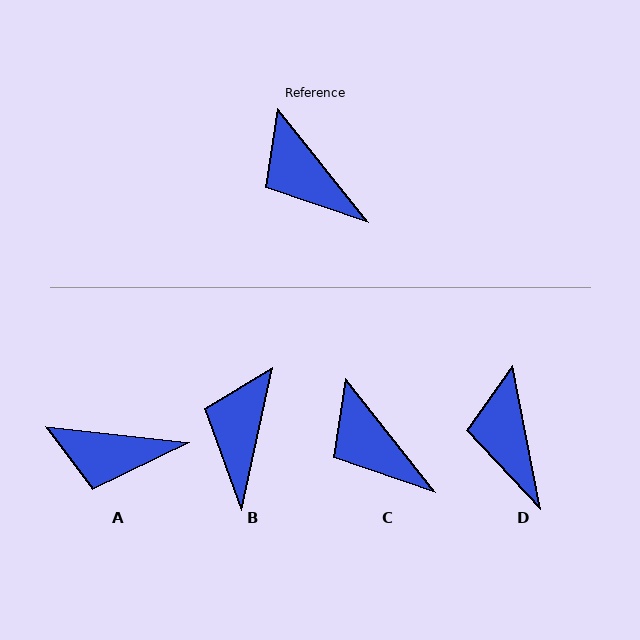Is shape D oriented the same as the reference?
No, it is off by about 27 degrees.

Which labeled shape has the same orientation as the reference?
C.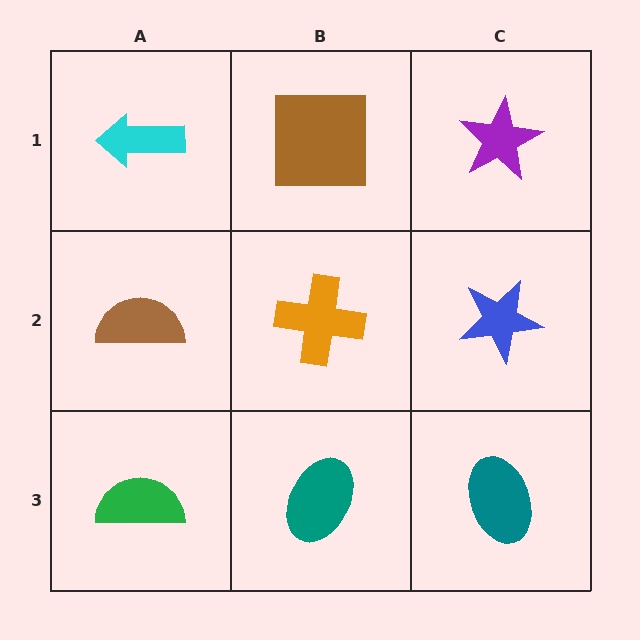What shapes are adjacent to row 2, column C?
A purple star (row 1, column C), a teal ellipse (row 3, column C), an orange cross (row 2, column B).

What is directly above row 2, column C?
A purple star.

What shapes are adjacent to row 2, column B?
A brown square (row 1, column B), a teal ellipse (row 3, column B), a brown semicircle (row 2, column A), a blue star (row 2, column C).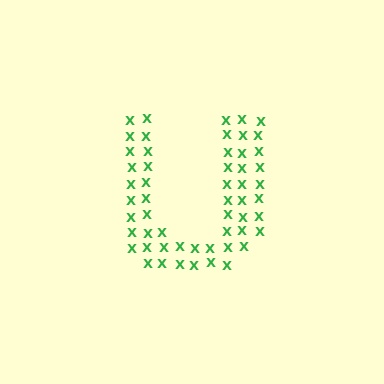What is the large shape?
The large shape is the letter U.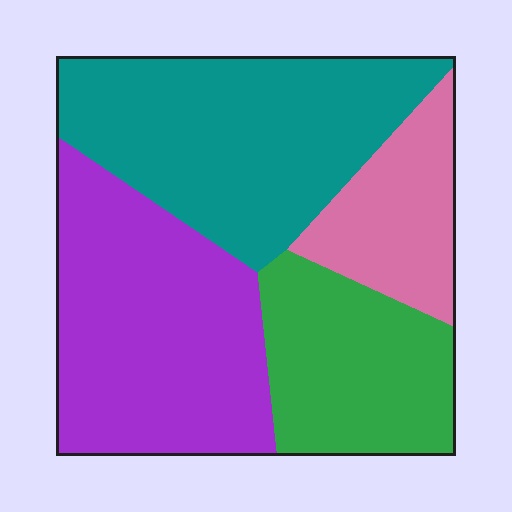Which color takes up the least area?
Pink, at roughly 15%.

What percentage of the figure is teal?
Teal takes up between a quarter and a half of the figure.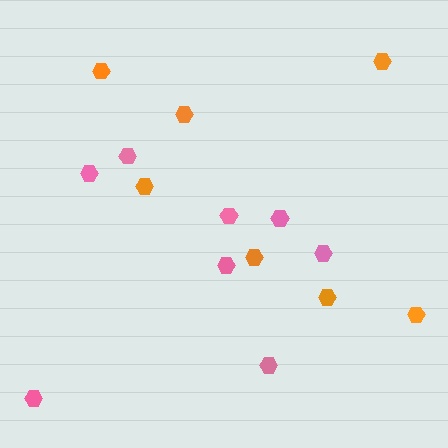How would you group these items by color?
There are 2 groups: one group of pink hexagons (8) and one group of orange hexagons (7).